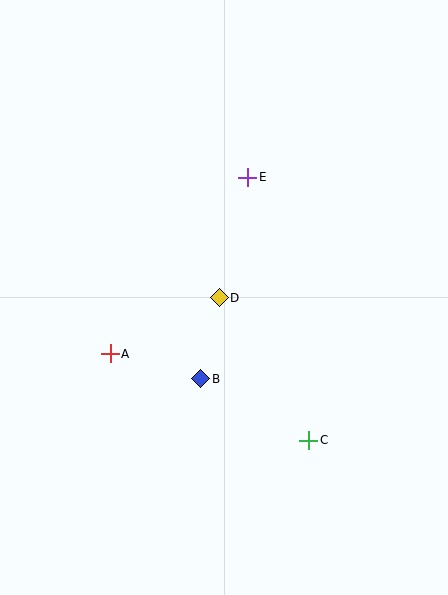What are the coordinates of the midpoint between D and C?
The midpoint between D and C is at (264, 369).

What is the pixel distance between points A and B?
The distance between A and B is 94 pixels.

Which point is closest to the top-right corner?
Point E is closest to the top-right corner.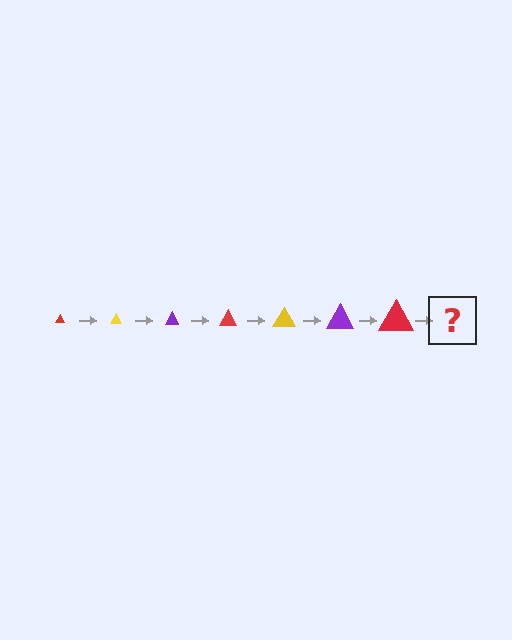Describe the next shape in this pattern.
It should be a yellow triangle, larger than the previous one.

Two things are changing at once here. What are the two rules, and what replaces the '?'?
The two rules are that the triangle grows larger each step and the color cycles through red, yellow, and purple. The '?' should be a yellow triangle, larger than the previous one.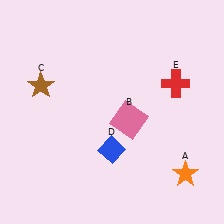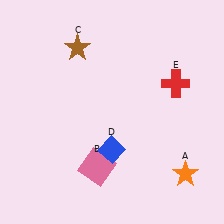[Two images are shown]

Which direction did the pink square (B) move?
The pink square (B) moved down.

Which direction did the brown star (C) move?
The brown star (C) moved up.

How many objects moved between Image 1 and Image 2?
2 objects moved between the two images.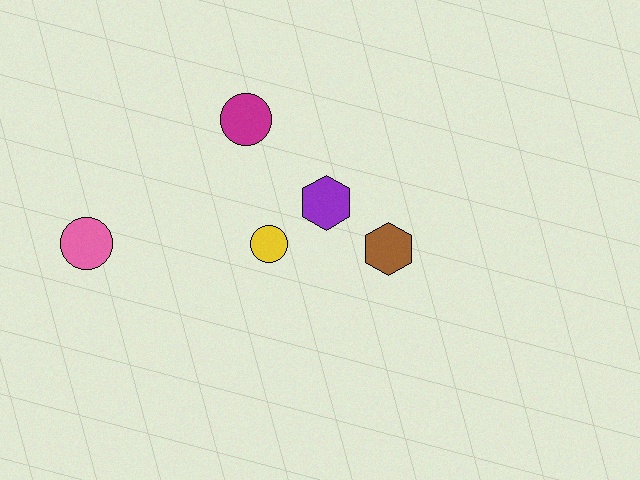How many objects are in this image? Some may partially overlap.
There are 5 objects.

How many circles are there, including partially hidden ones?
There are 3 circles.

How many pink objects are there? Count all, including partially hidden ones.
There is 1 pink object.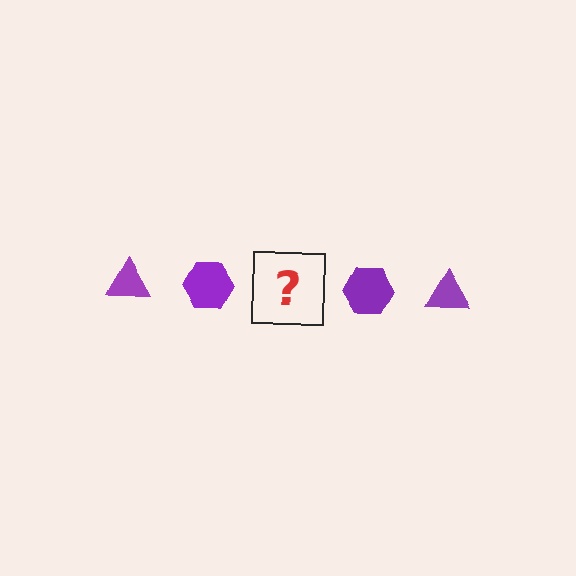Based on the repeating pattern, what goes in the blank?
The blank should be a purple triangle.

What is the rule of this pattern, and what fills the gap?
The rule is that the pattern cycles through triangle, hexagon shapes in purple. The gap should be filled with a purple triangle.